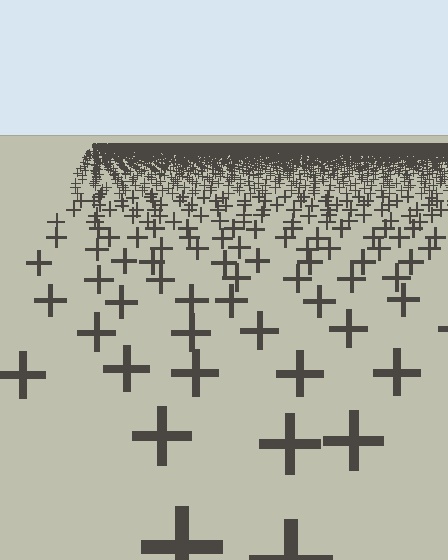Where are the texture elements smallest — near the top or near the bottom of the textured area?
Near the top.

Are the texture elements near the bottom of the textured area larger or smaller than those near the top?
Larger. Near the bottom, elements are closer to the viewer and appear at a bigger on-screen size.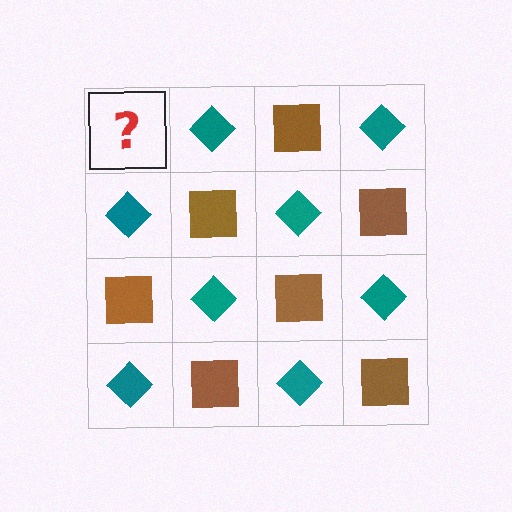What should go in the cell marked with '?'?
The missing cell should contain a brown square.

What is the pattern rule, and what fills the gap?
The rule is that it alternates brown square and teal diamond in a checkerboard pattern. The gap should be filled with a brown square.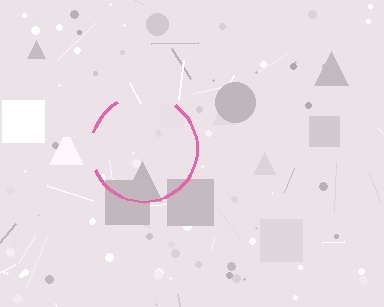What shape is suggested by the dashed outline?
The dashed outline suggests a circle.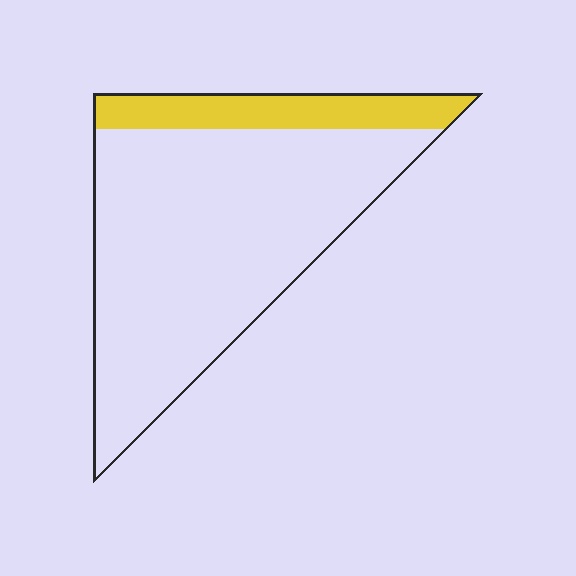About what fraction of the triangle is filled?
About one sixth (1/6).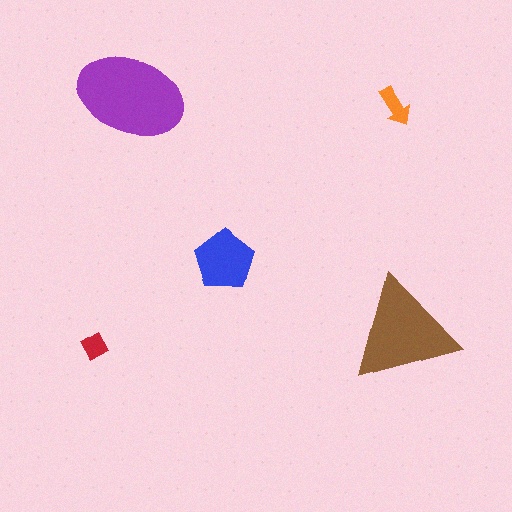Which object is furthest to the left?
The red diamond is leftmost.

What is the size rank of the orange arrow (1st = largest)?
4th.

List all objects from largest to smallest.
The purple ellipse, the brown triangle, the blue pentagon, the orange arrow, the red diamond.